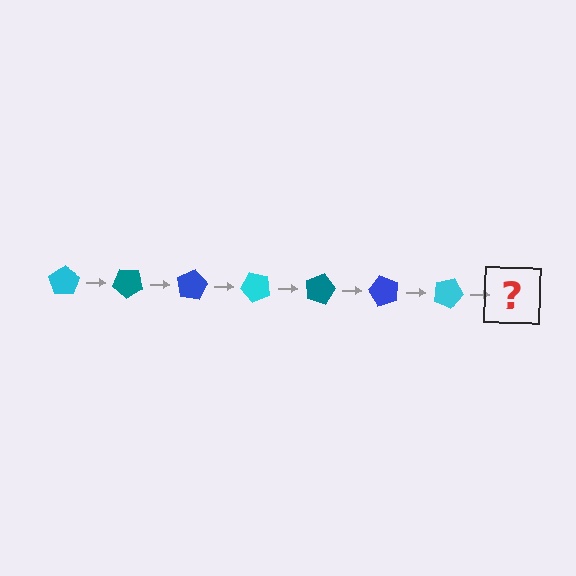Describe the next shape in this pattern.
It should be a teal pentagon, rotated 280 degrees from the start.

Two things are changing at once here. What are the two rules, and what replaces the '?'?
The two rules are that it rotates 40 degrees each step and the color cycles through cyan, teal, and blue. The '?' should be a teal pentagon, rotated 280 degrees from the start.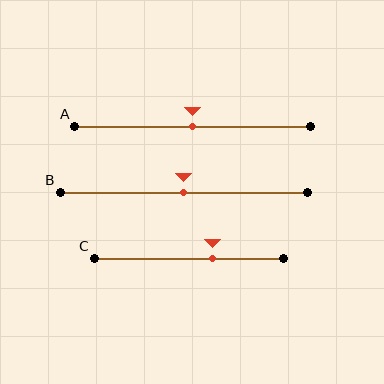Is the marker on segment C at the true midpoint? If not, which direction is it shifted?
No, the marker on segment C is shifted to the right by about 12% of the segment length.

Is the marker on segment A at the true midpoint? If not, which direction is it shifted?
Yes, the marker on segment A is at the true midpoint.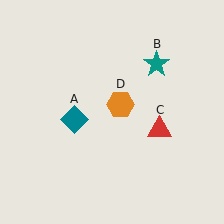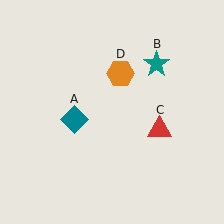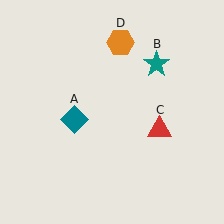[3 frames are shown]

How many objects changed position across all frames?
1 object changed position: orange hexagon (object D).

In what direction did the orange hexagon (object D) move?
The orange hexagon (object D) moved up.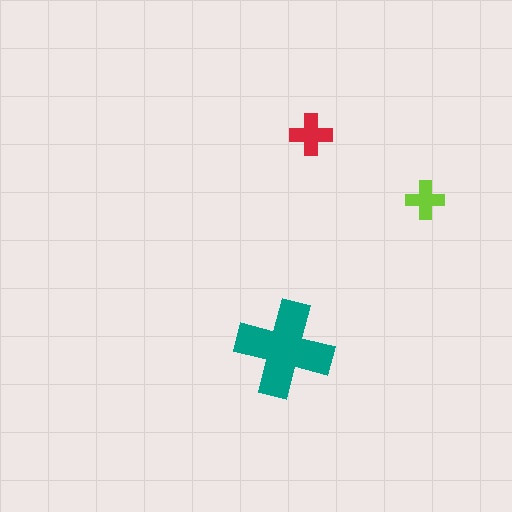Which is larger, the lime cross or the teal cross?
The teal one.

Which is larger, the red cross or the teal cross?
The teal one.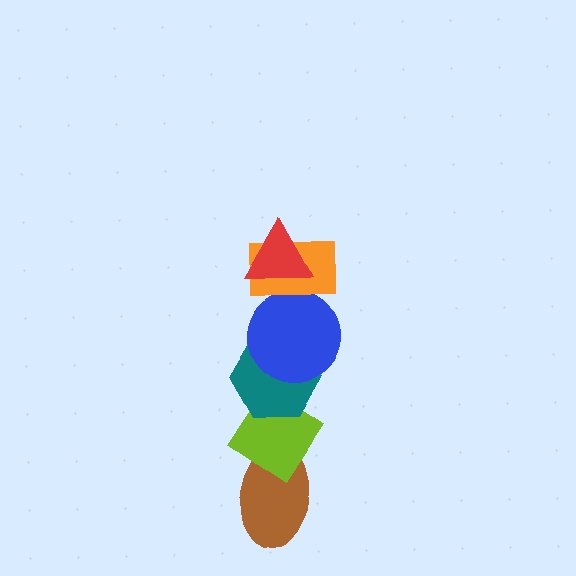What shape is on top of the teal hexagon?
The blue circle is on top of the teal hexagon.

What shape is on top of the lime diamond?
The teal hexagon is on top of the lime diamond.